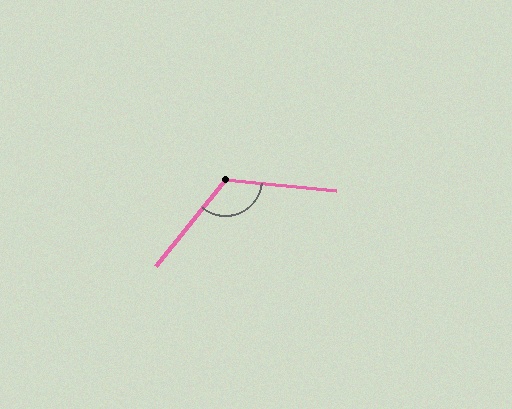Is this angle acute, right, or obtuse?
It is obtuse.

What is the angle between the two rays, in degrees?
Approximately 123 degrees.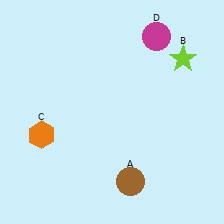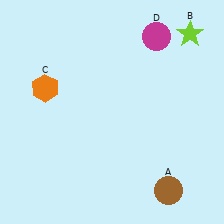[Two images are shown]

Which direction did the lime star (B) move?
The lime star (B) moved up.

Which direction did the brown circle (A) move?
The brown circle (A) moved right.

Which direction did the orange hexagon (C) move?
The orange hexagon (C) moved up.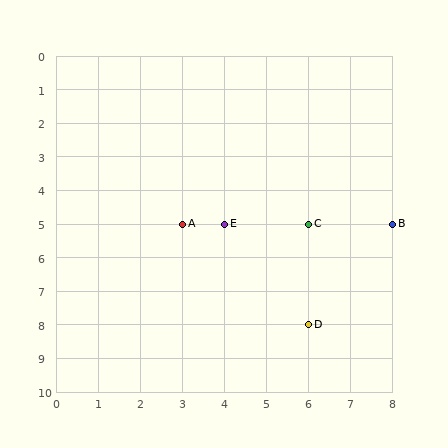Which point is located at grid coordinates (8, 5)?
Point B is at (8, 5).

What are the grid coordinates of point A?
Point A is at grid coordinates (3, 5).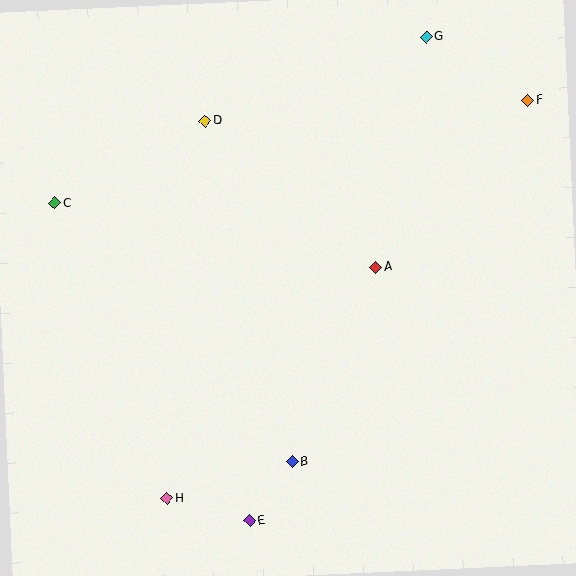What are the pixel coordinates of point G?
Point G is at (426, 37).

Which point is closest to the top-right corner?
Point F is closest to the top-right corner.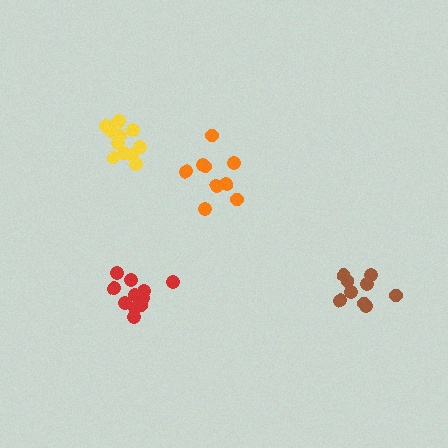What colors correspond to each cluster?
The clusters are colored: orange, red, brown, yellow.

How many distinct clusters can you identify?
There are 4 distinct clusters.